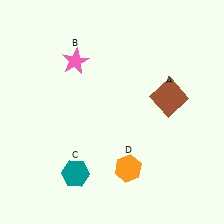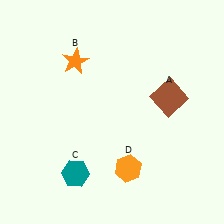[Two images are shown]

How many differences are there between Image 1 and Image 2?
There is 1 difference between the two images.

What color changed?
The star (B) changed from pink in Image 1 to orange in Image 2.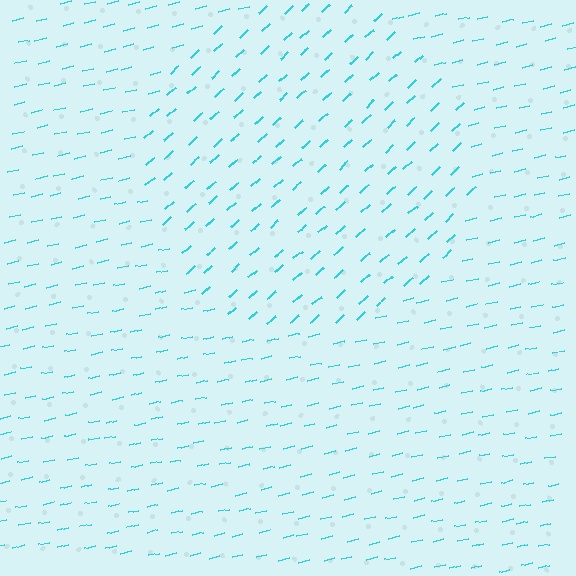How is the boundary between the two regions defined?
The boundary is defined purely by a change in line orientation (approximately 31 degrees difference). All lines are the same color and thickness.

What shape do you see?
I see a circle.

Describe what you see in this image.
The image is filled with small cyan line segments. A circle region in the image has lines oriented differently from the surrounding lines, creating a visible texture boundary.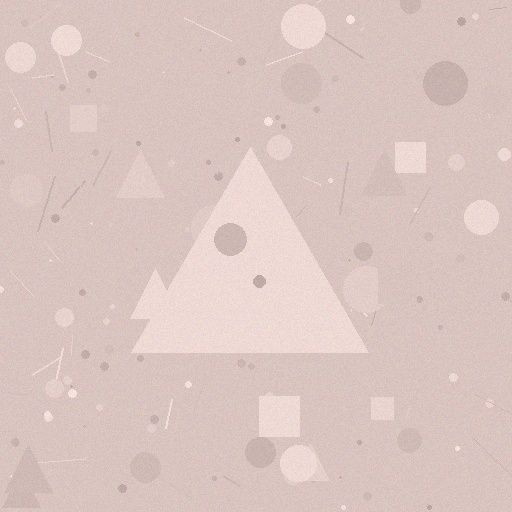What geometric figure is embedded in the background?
A triangle is embedded in the background.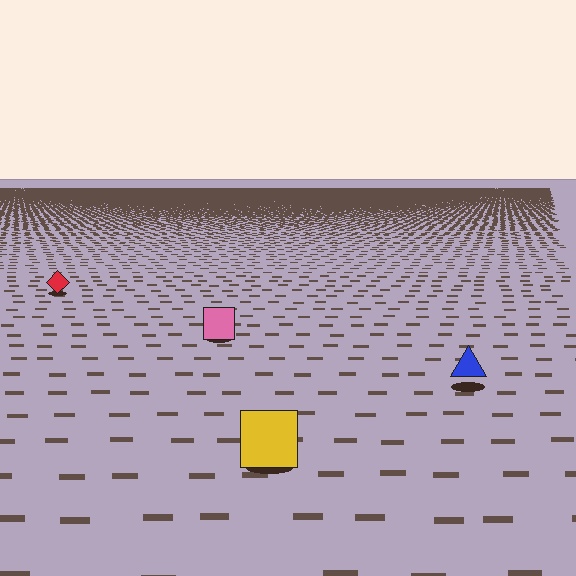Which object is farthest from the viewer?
The red diamond is farthest from the viewer. It appears smaller and the ground texture around it is denser.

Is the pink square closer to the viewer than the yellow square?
No. The yellow square is closer — you can tell from the texture gradient: the ground texture is coarser near it.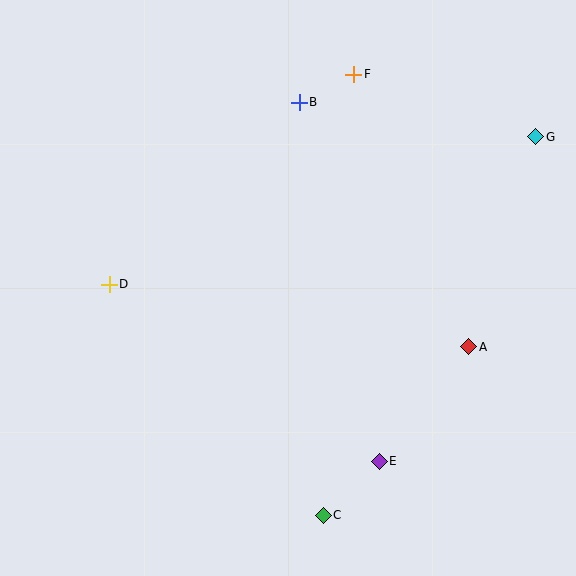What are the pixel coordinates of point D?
Point D is at (109, 284).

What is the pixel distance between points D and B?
The distance between D and B is 263 pixels.